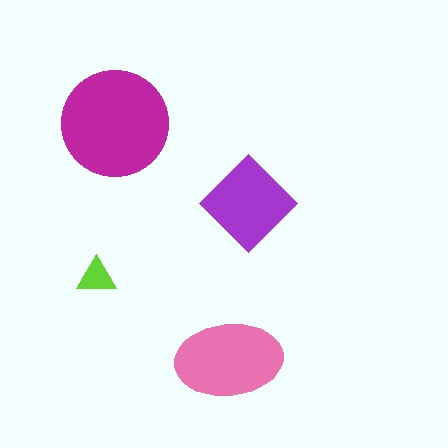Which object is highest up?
The magenta circle is topmost.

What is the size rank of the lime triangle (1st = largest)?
4th.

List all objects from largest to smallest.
The magenta circle, the pink ellipse, the purple diamond, the lime triangle.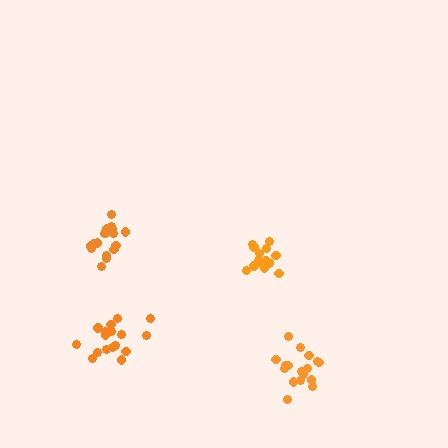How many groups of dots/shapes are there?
There are 4 groups.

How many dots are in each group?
Group 1: 17 dots, Group 2: 17 dots, Group 3: 17 dots, Group 4: 17 dots (68 total).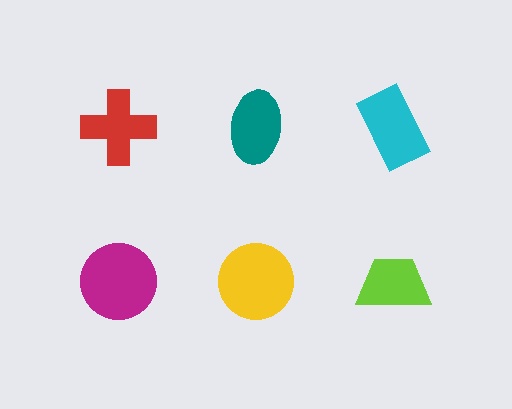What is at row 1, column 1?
A red cross.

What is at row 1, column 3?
A cyan rectangle.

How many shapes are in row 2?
3 shapes.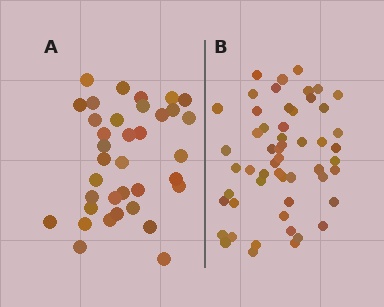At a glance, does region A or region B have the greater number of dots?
Region B (the right region) has more dots.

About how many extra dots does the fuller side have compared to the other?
Region B has approximately 20 more dots than region A.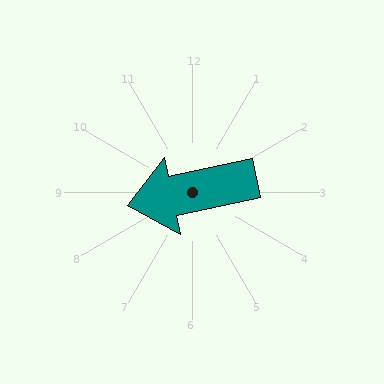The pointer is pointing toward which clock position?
Roughly 9 o'clock.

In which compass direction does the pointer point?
West.